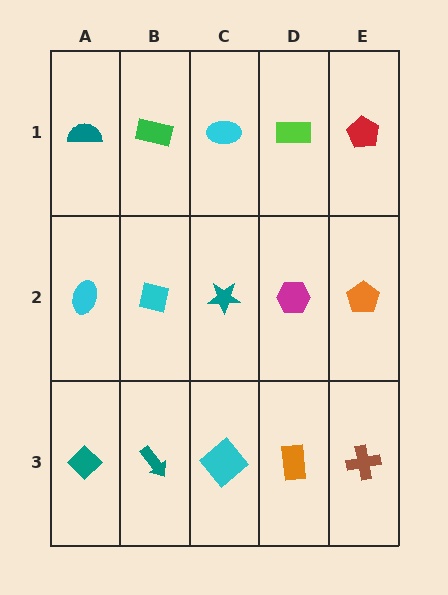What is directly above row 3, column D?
A magenta hexagon.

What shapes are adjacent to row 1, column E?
An orange pentagon (row 2, column E), a lime rectangle (row 1, column D).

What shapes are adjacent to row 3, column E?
An orange pentagon (row 2, column E), an orange rectangle (row 3, column D).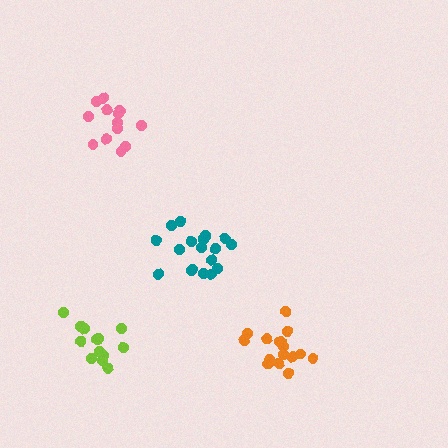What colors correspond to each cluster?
The clusters are colored: teal, pink, lime, orange.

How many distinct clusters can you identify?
There are 4 distinct clusters.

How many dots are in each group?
Group 1: 18 dots, Group 2: 13 dots, Group 3: 13 dots, Group 4: 16 dots (60 total).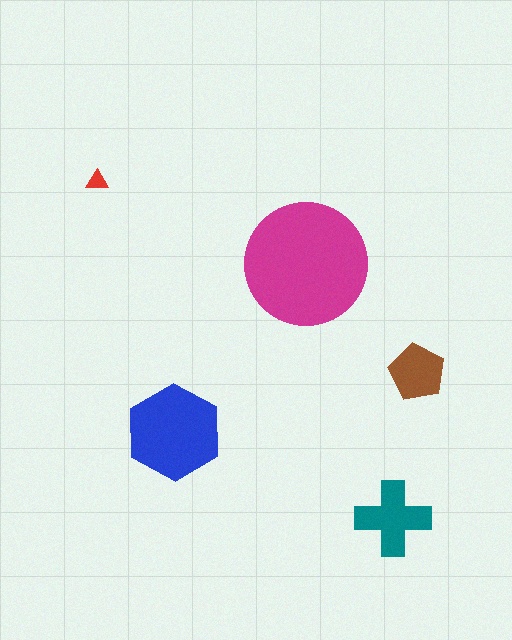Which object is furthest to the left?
The red triangle is leftmost.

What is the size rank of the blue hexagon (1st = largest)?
2nd.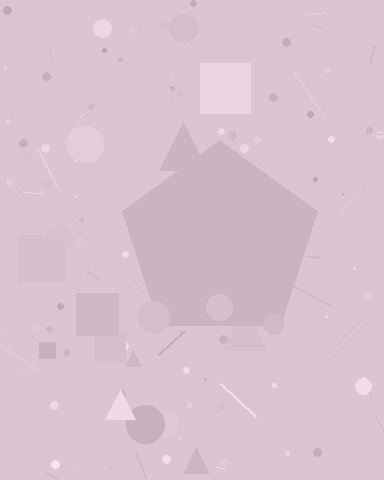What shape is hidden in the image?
A pentagon is hidden in the image.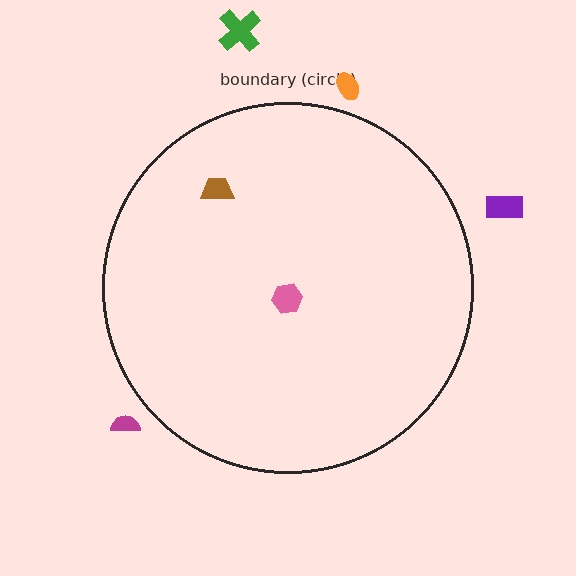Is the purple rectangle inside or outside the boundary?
Outside.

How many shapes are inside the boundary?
2 inside, 4 outside.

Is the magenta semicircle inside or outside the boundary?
Outside.